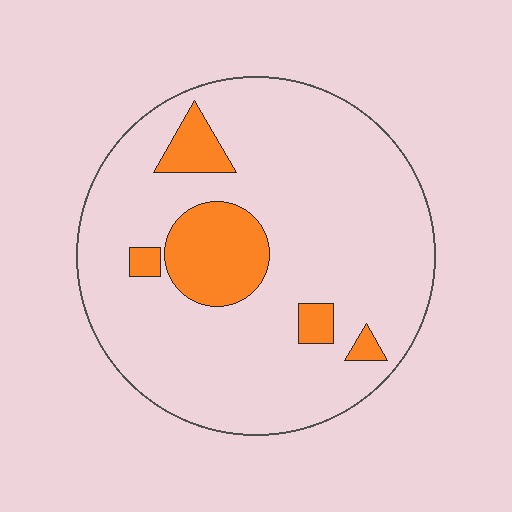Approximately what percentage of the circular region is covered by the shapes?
Approximately 15%.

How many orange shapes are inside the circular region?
5.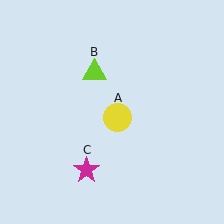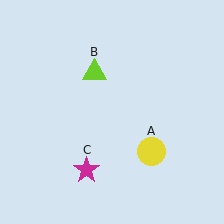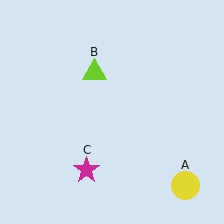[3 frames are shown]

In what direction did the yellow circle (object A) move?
The yellow circle (object A) moved down and to the right.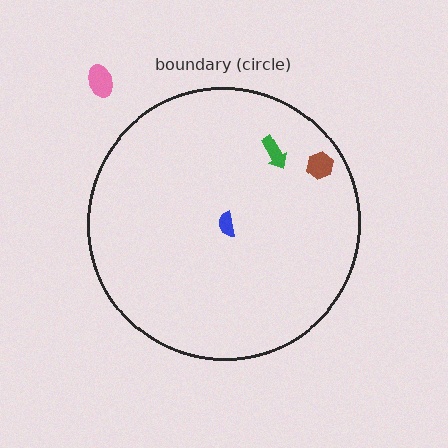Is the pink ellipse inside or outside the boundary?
Outside.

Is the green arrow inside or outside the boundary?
Inside.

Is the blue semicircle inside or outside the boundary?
Inside.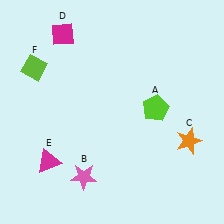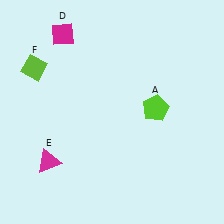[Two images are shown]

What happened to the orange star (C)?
The orange star (C) was removed in Image 2. It was in the bottom-right area of Image 1.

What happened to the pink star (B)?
The pink star (B) was removed in Image 2. It was in the bottom-left area of Image 1.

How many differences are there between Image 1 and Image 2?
There are 2 differences between the two images.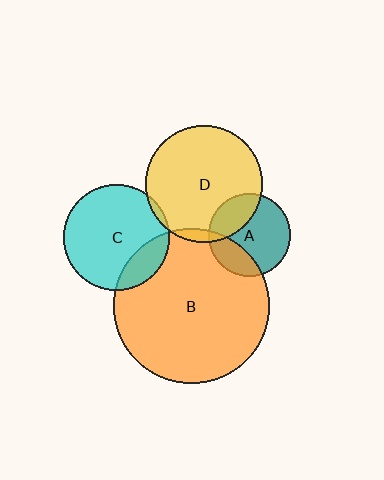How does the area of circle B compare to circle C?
Approximately 2.2 times.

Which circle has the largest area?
Circle B (orange).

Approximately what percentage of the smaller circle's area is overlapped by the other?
Approximately 30%.